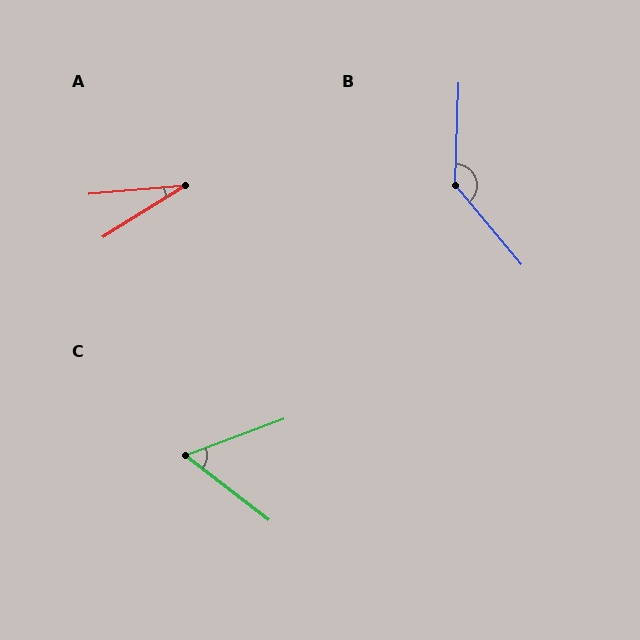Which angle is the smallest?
A, at approximately 27 degrees.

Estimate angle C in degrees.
Approximately 58 degrees.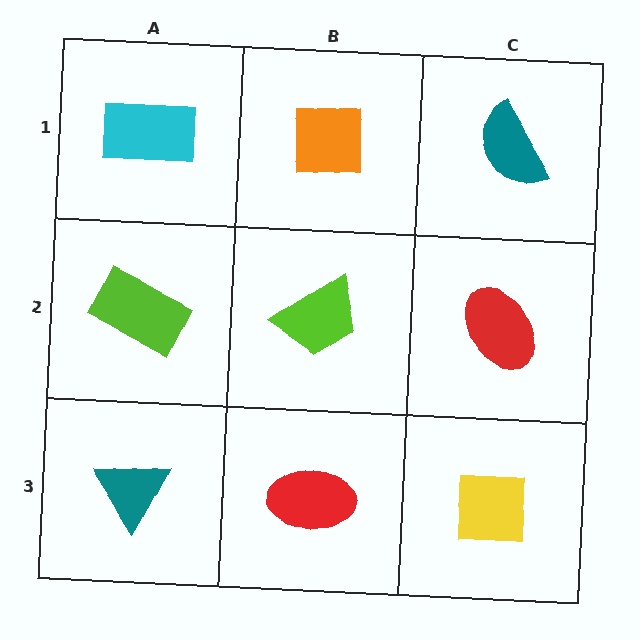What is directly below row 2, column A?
A teal triangle.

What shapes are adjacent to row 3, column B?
A lime trapezoid (row 2, column B), a teal triangle (row 3, column A), a yellow square (row 3, column C).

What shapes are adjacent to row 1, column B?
A lime trapezoid (row 2, column B), a cyan rectangle (row 1, column A), a teal semicircle (row 1, column C).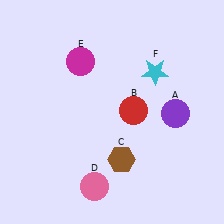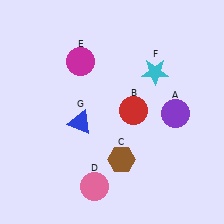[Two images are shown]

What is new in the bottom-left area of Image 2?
A blue triangle (G) was added in the bottom-left area of Image 2.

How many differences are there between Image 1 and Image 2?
There is 1 difference between the two images.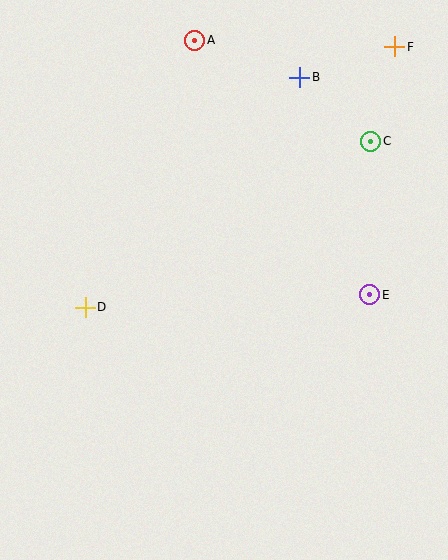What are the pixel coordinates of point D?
Point D is at (85, 307).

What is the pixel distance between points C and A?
The distance between C and A is 203 pixels.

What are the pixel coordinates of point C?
Point C is at (371, 141).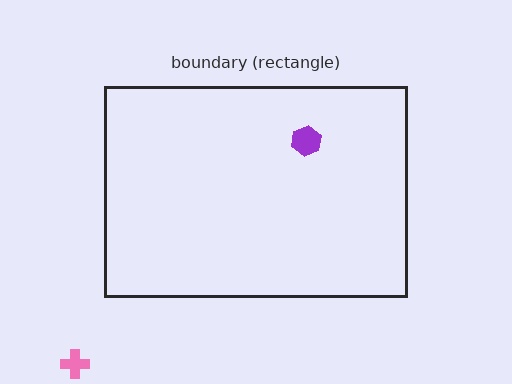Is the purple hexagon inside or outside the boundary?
Inside.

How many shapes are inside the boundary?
1 inside, 1 outside.